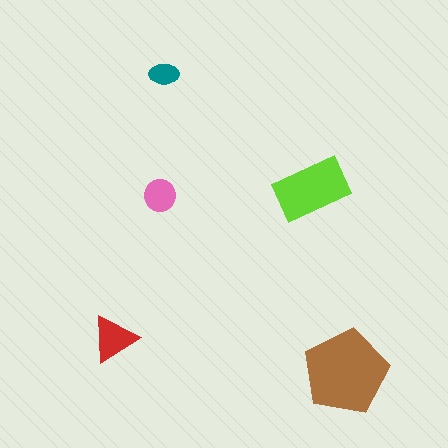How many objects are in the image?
There are 5 objects in the image.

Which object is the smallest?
The teal ellipse.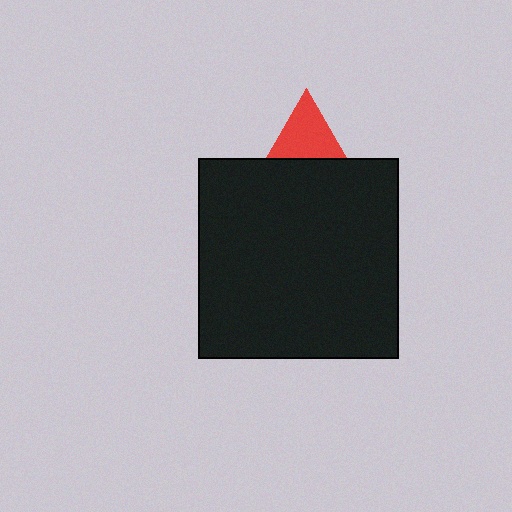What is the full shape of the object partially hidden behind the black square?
The partially hidden object is a red triangle.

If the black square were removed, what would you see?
You would see the complete red triangle.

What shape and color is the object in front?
The object in front is a black square.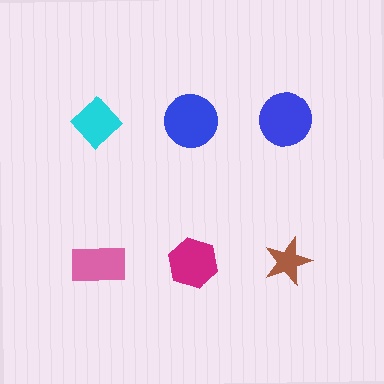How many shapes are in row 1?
3 shapes.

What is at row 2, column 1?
A pink rectangle.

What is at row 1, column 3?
A blue circle.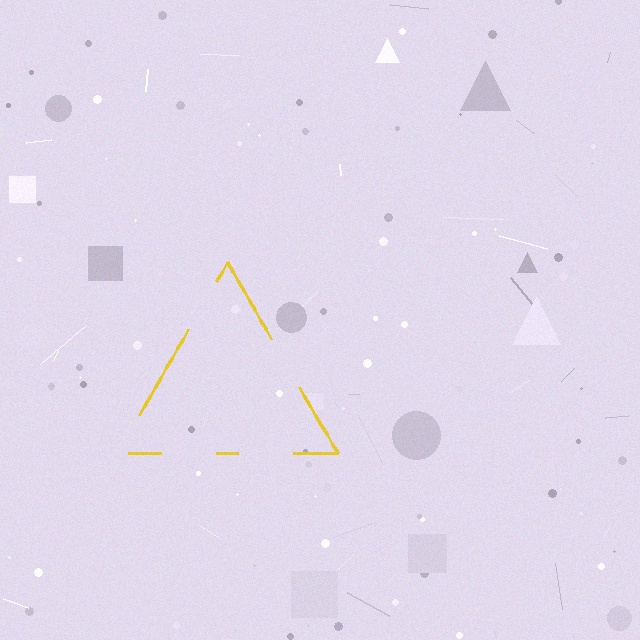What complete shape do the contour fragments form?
The contour fragments form a triangle.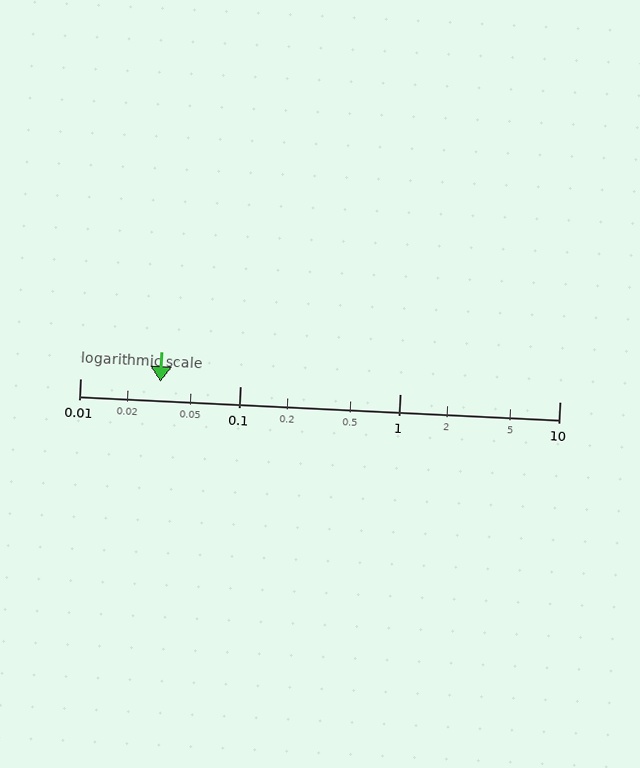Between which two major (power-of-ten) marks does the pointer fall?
The pointer is between 0.01 and 0.1.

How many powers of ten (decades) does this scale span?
The scale spans 3 decades, from 0.01 to 10.